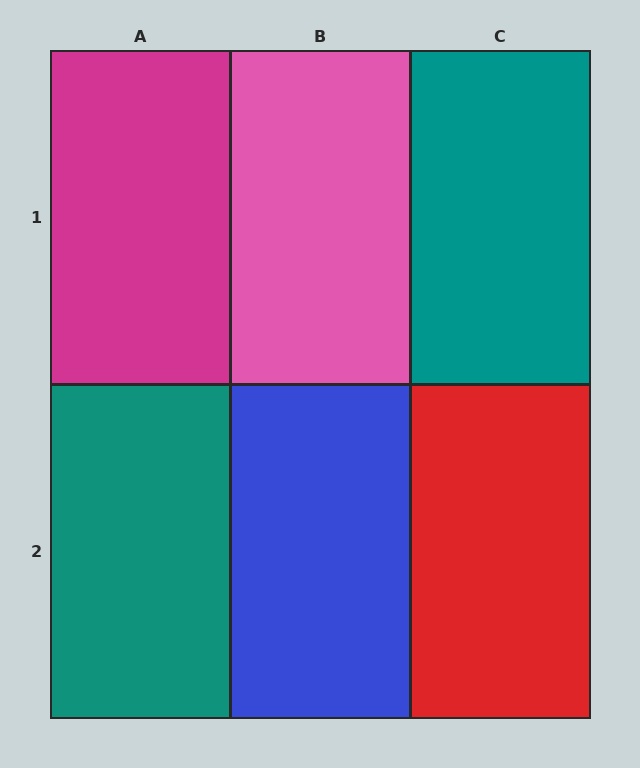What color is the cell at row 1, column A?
Magenta.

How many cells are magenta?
1 cell is magenta.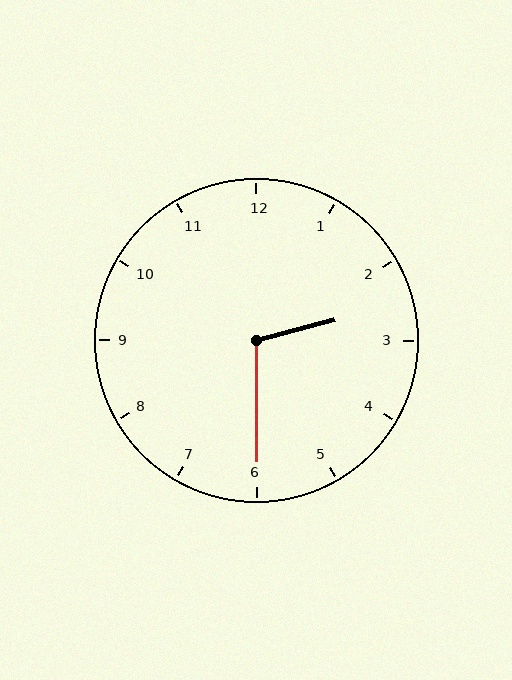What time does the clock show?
2:30.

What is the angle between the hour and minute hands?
Approximately 105 degrees.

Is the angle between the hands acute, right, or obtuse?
It is obtuse.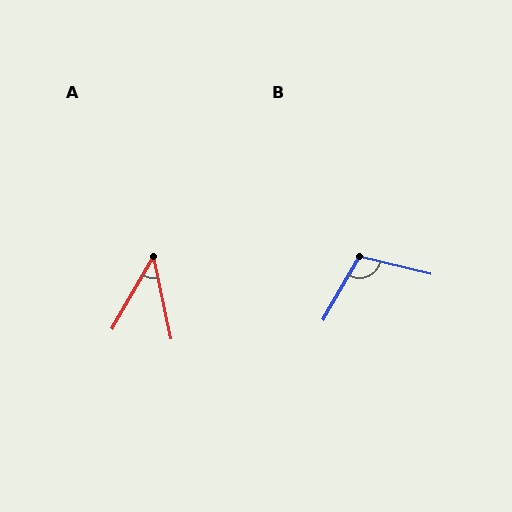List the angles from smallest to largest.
A (42°), B (107°).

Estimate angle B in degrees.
Approximately 107 degrees.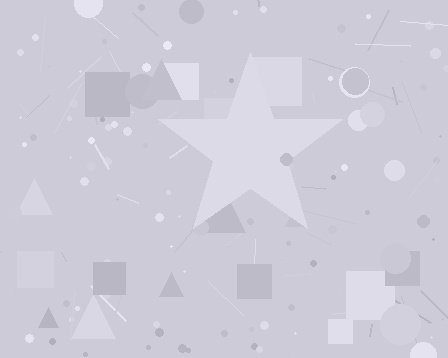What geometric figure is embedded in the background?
A star is embedded in the background.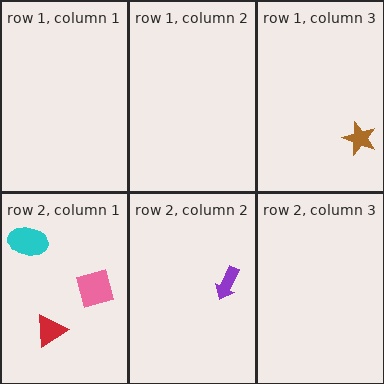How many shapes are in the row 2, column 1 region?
3.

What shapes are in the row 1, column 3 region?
The brown star.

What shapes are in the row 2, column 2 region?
The purple arrow.